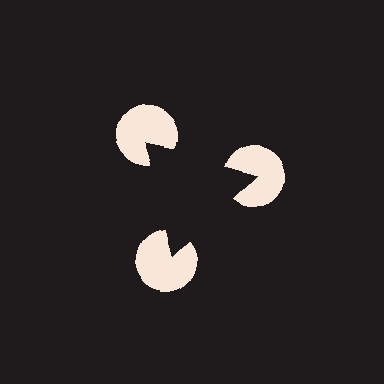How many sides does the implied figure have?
3 sides.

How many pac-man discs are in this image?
There are 3 — one at each vertex of the illusory triangle.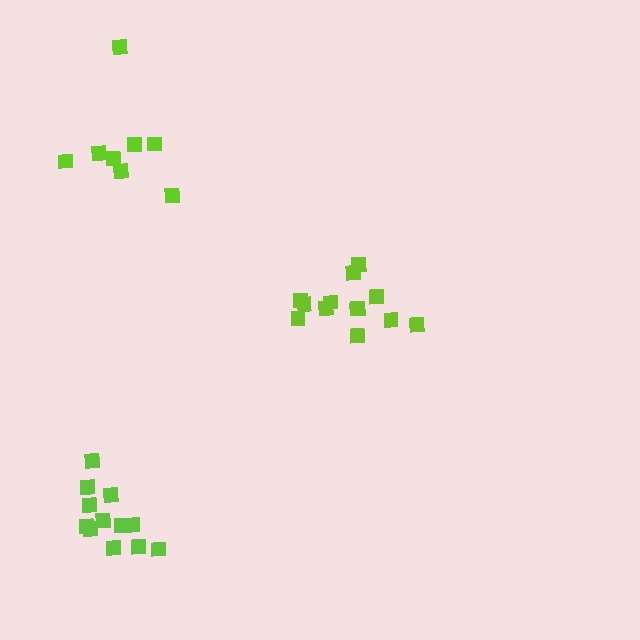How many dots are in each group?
Group 1: 13 dots, Group 2: 12 dots, Group 3: 8 dots (33 total).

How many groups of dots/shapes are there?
There are 3 groups.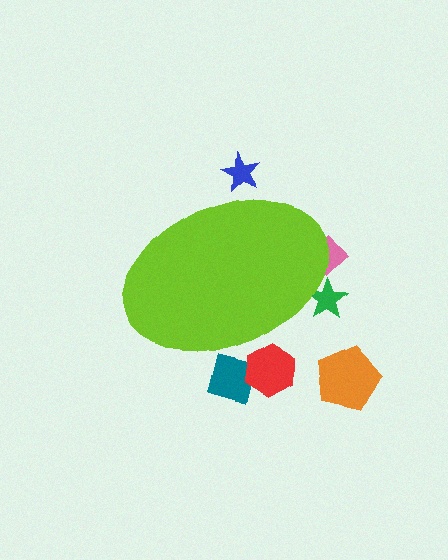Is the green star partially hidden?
Yes, the green star is partially hidden behind the lime ellipse.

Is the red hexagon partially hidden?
Yes, the red hexagon is partially hidden behind the lime ellipse.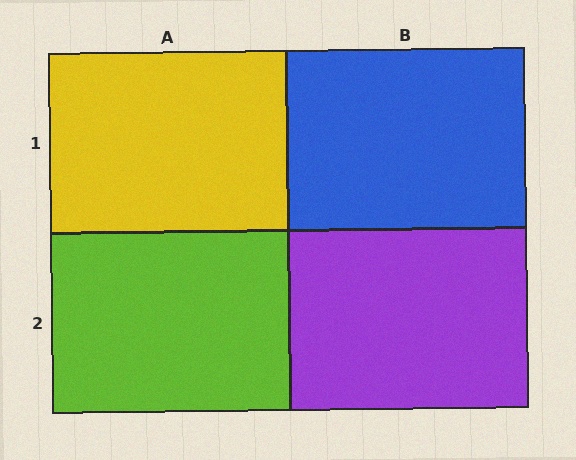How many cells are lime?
1 cell is lime.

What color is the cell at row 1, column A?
Yellow.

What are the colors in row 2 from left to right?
Lime, purple.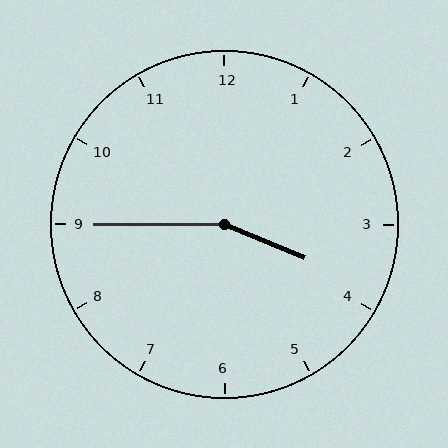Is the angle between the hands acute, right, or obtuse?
It is obtuse.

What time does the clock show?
3:45.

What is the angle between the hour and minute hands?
Approximately 158 degrees.